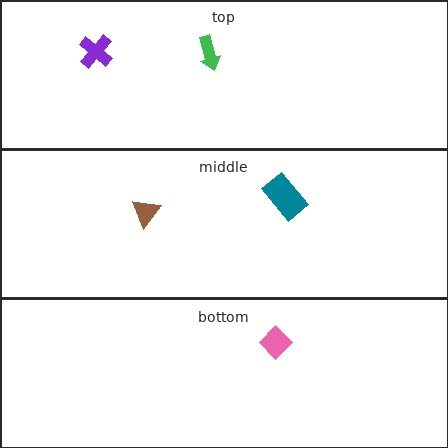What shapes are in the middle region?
The brown triangle, the teal rectangle.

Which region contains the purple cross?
The top region.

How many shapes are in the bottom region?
1.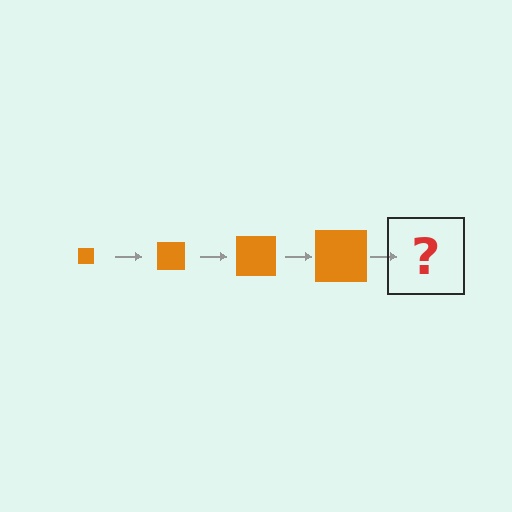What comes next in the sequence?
The next element should be an orange square, larger than the previous one.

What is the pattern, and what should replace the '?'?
The pattern is that the square gets progressively larger each step. The '?' should be an orange square, larger than the previous one.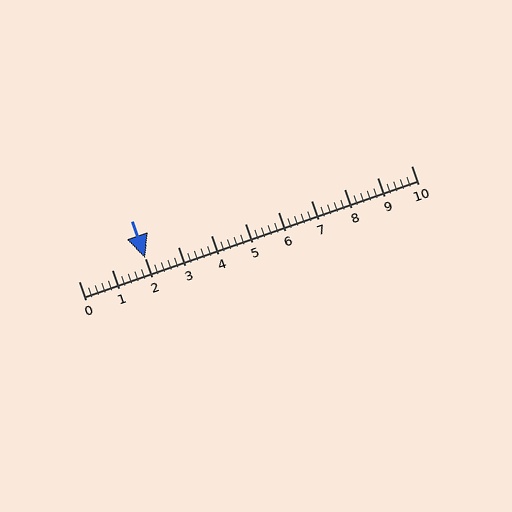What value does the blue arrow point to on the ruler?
The blue arrow points to approximately 2.0.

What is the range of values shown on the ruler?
The ruler shows values from 0 to 10.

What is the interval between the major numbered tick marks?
The major tick marks are spaced 1 units apart.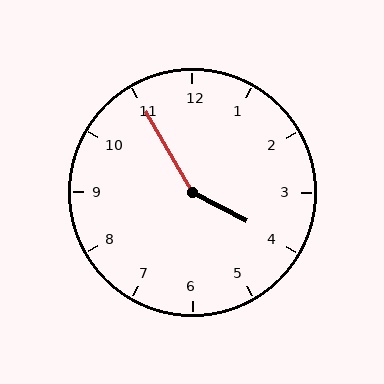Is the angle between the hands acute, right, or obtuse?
It is obtuse.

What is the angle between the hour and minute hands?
Approximately 148 degrees.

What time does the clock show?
3:55.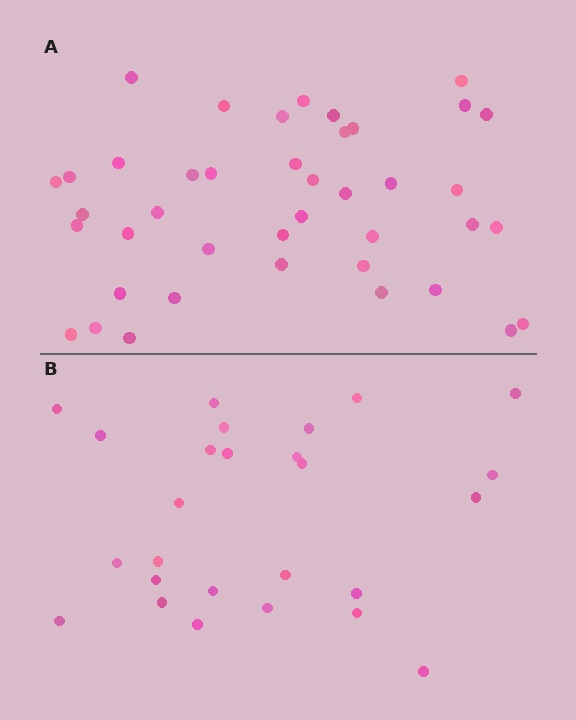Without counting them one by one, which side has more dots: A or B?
Region A (the top region) has more dots.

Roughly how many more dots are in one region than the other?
Region A has approximately 15 more dots than region B.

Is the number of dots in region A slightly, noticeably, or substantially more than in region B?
Region A has substantially more. The ratio is roughly 1.6 to 1.